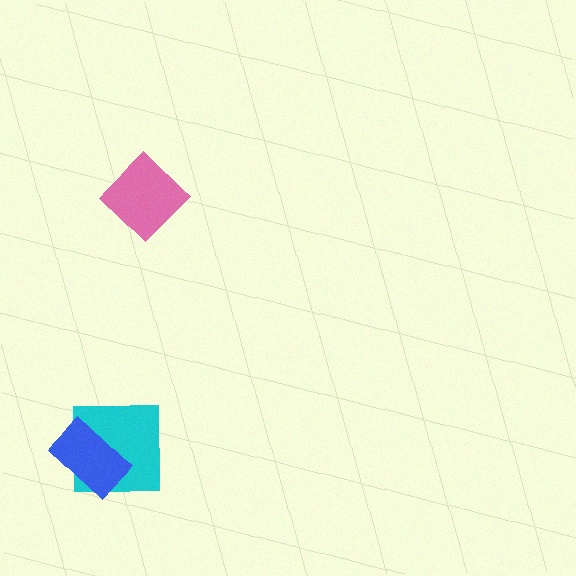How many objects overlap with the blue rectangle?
1 object overlaps with the blue rectangle.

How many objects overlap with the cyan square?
1 object overlaps with the cyan square.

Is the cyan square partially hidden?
Yes, it is partially covered by another shape.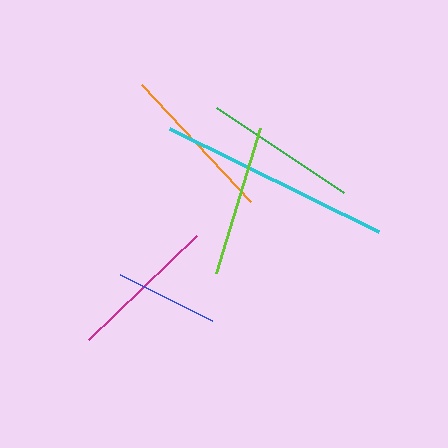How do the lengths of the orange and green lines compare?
The orange and green lines are approximately the same length.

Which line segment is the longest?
The cyan line is the longest at approximately 233 pixels.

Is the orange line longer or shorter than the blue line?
The orange line is longer than the blue line.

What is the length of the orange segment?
The orange segment is approximately 159 pixels long.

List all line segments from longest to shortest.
From longest to shortest: cyan, orange, green, lime, magenta, blue.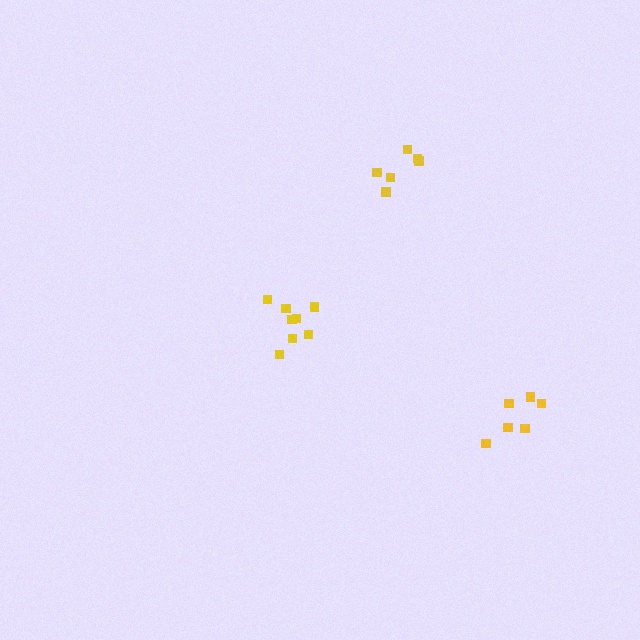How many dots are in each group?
Group 1: 6 dots, Group 2: 6 dots, Group 3: 8 dots (20 total).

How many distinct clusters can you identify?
There are 3 distinct clusters.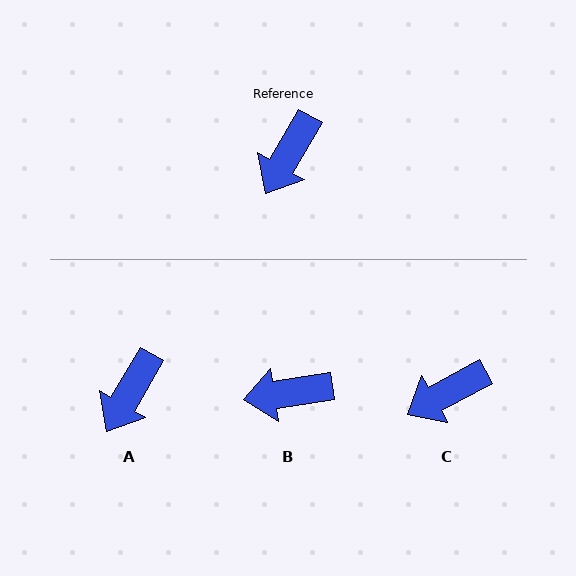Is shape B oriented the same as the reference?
No, it is off by about 51 degrees.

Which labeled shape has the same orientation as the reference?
A.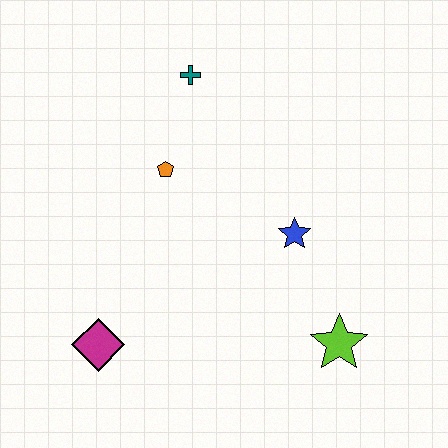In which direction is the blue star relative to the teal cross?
The blue star is below the teal cross.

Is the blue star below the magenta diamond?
No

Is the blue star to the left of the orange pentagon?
No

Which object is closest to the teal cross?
The orange pentagon is closest to the teal cross.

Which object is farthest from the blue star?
The magenta diamond is farthest from the blue star.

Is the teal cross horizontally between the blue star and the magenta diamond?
Yes